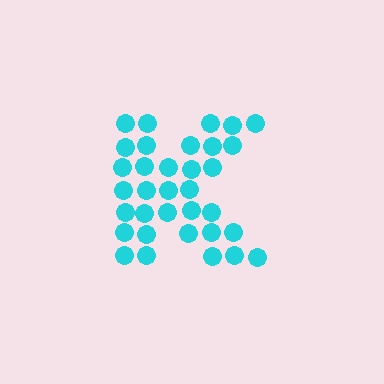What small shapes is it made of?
It is made of small circles.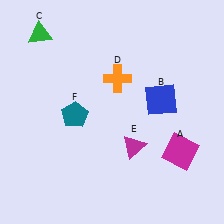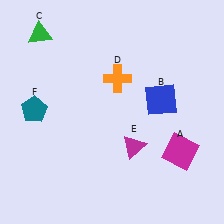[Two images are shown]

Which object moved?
The teal pentagon (F) moved left.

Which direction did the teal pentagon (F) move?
The teal pentagon (F) moved left.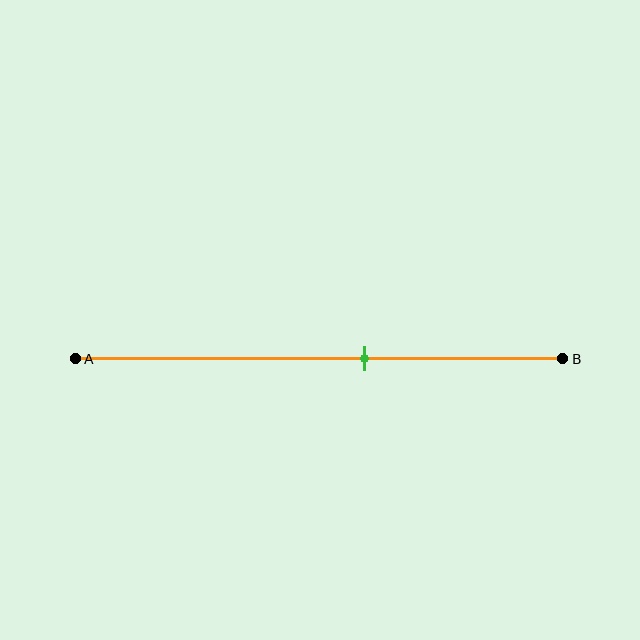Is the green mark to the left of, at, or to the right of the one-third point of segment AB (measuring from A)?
The green mark is to the right of the one-third point of segment AB.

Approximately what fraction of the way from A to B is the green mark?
The green mark is approximately 60% of the way from A to B.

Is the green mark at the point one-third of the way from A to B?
No, the mark is at about 60% from A, not at the 33% one-third point.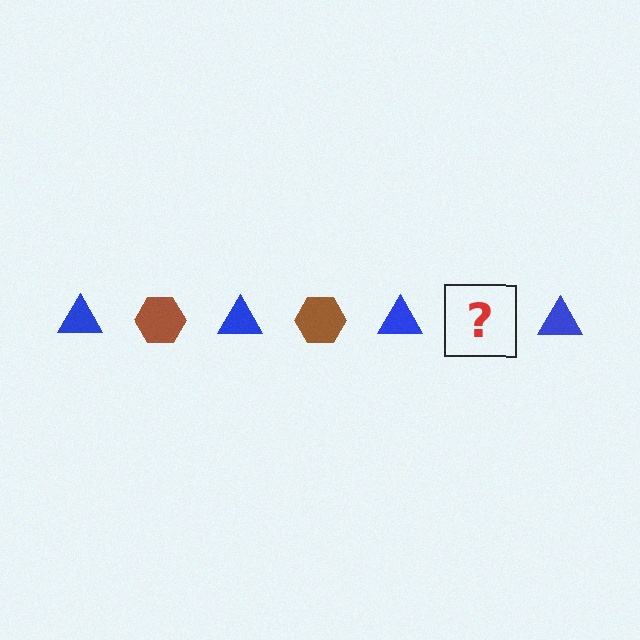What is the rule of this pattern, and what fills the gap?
The rule is that the pattern alternates between blue triangle and brown hexagon. The gap should be filled with a brown hexagon.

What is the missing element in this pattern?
The missing element is a brown hexagon.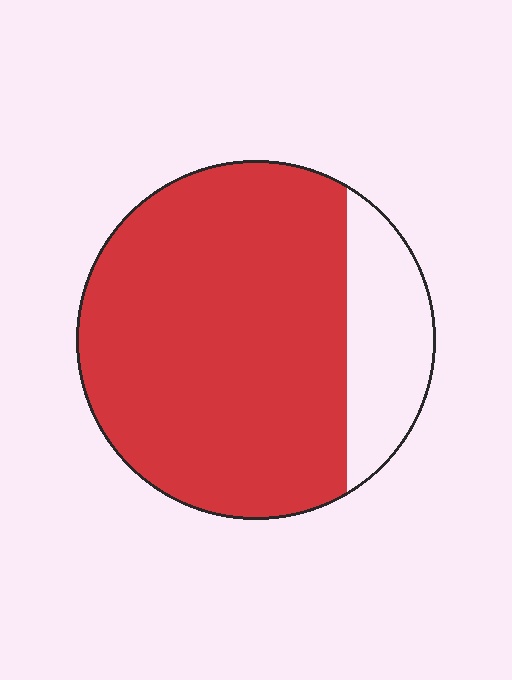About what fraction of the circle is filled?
About four fifths (4/5).